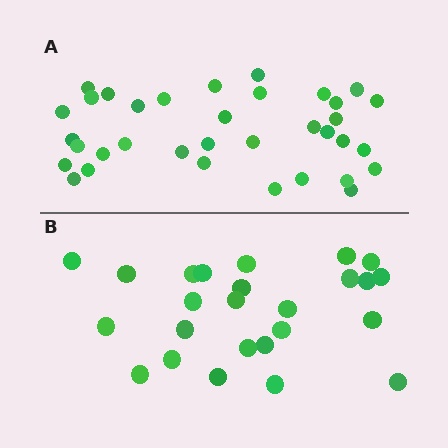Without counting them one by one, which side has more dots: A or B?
Region A (the top region) has more dots.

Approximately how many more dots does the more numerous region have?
Region A has roughly 10 or so more dots than region B.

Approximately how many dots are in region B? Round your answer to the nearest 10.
About 20 dots. (The exact count is 25, which rounds to 20.)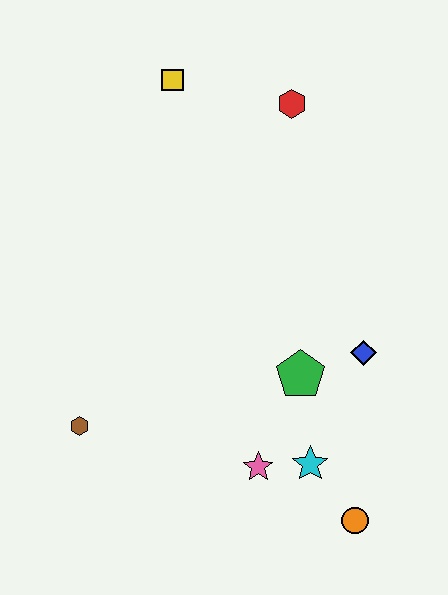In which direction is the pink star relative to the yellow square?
The pink star is below the yellow square.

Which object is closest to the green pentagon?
The blue diamond is closest to the green pentagon.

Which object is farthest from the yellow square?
The orange circle is farthest from the yellow square.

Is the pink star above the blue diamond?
No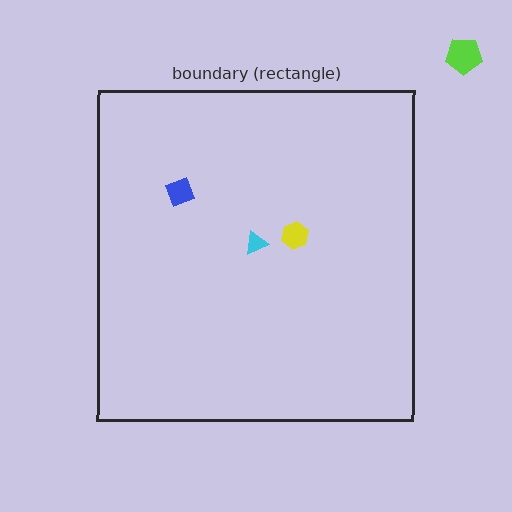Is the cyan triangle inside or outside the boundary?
Inside.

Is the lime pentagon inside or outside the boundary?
Outside.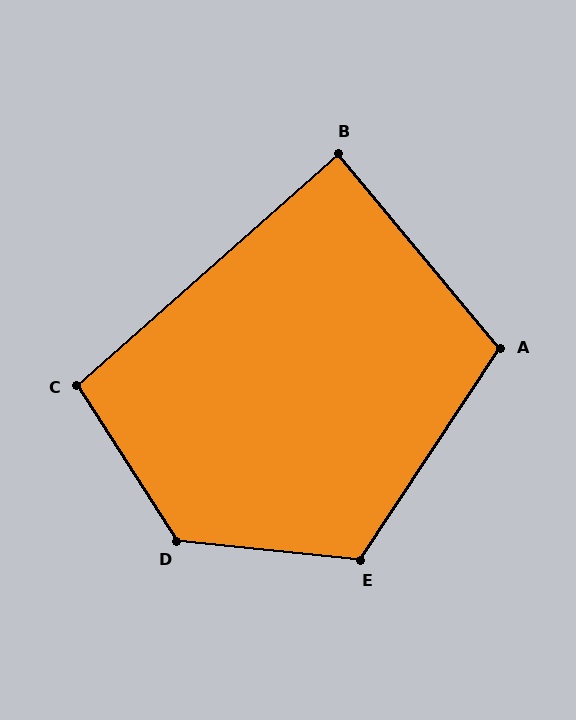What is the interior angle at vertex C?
Approximately 99 degrees (obtuse).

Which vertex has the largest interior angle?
D, at approximately 128 degrees.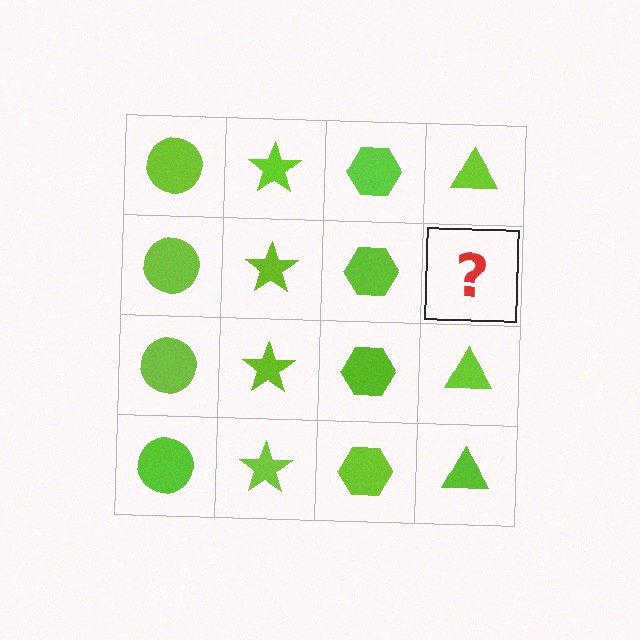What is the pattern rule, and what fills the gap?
The rule is that each column has a consistent shape. The gap should be filled with a lime triangle.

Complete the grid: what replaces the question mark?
The question mark should be replaced with a lime triangle.